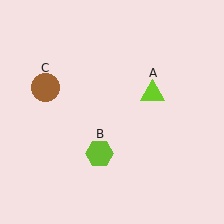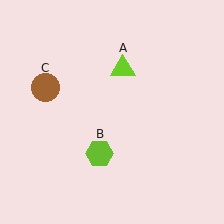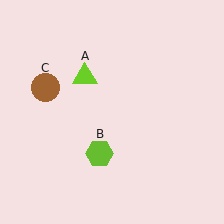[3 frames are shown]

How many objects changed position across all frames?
1 object changed position: lime triangle (object A).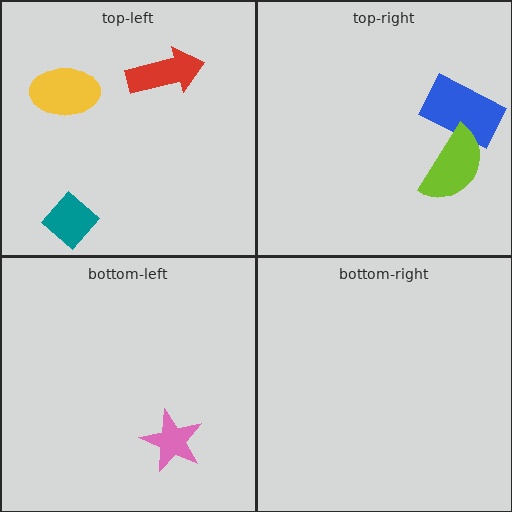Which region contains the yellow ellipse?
The top-left region.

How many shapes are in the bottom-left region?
1.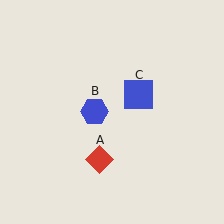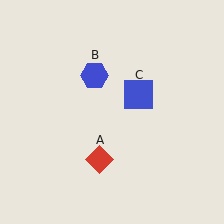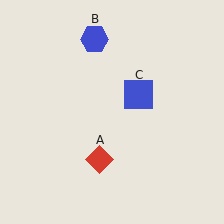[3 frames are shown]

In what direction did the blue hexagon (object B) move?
The blue hexagon (object B) moved up.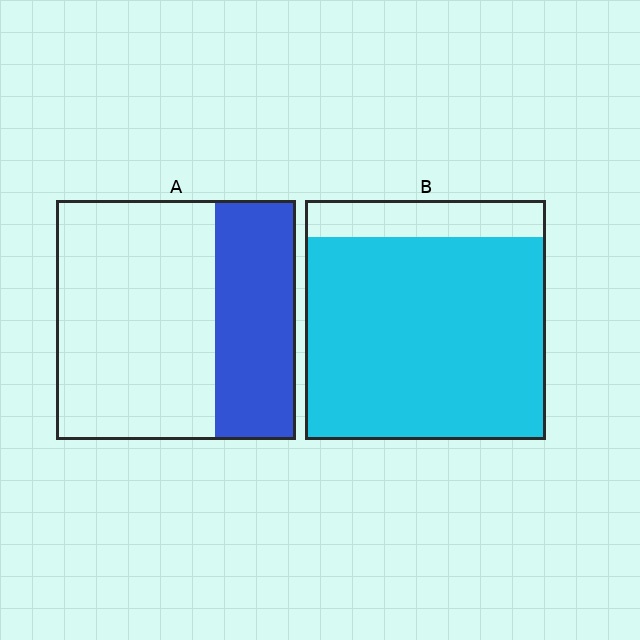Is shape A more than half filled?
No.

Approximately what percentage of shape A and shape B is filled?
A is approximately 35% and B is approximately 85%.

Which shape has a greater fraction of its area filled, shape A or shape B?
Shape B.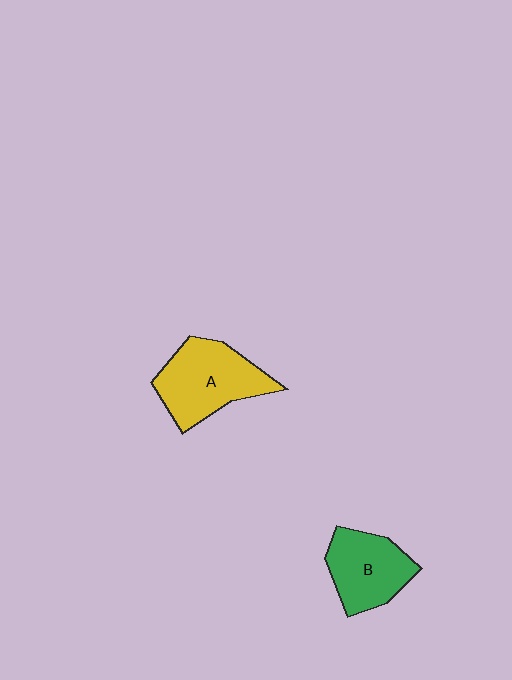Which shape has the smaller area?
Shape B (green).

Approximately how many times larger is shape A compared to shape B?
Approximately 1.2 times.